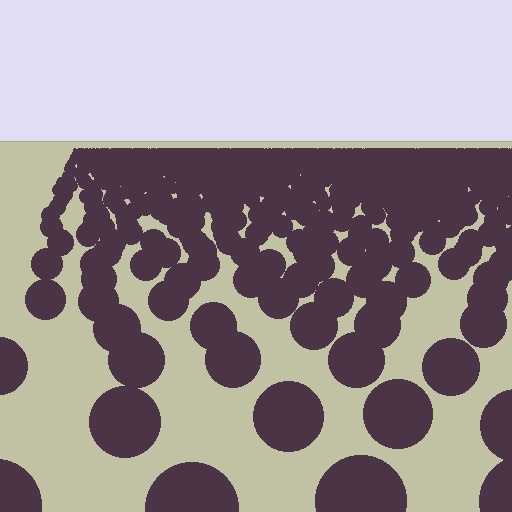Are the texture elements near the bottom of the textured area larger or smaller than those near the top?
Larger. Near the bottom, elements are closer to the viewer and appear at a bigger on-screen size.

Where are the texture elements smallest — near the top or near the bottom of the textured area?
Near the top.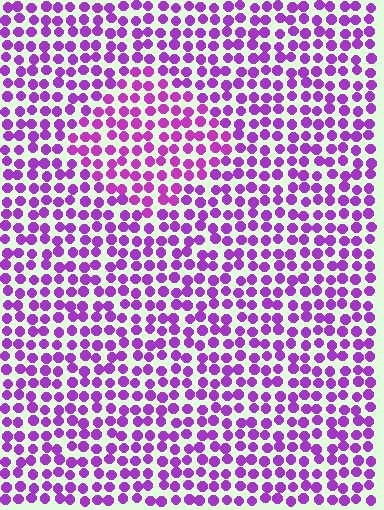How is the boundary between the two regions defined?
The boundary is defined purely by a slight shift in hue (about 17 degrees). Spacing, size, and orientation are identical on both sides.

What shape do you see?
I see a diamond.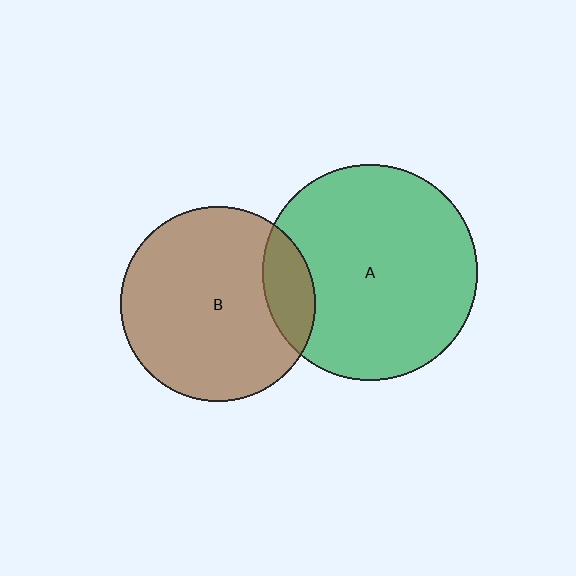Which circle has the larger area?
Circle A (green).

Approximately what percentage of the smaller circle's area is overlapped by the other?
Approximately 15%.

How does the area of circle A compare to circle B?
Approximately 1.2 times.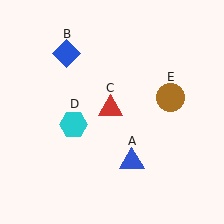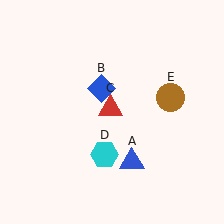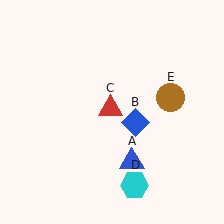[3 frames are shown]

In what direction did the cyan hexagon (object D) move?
The cyan hexagon (object D) moved down and to the right.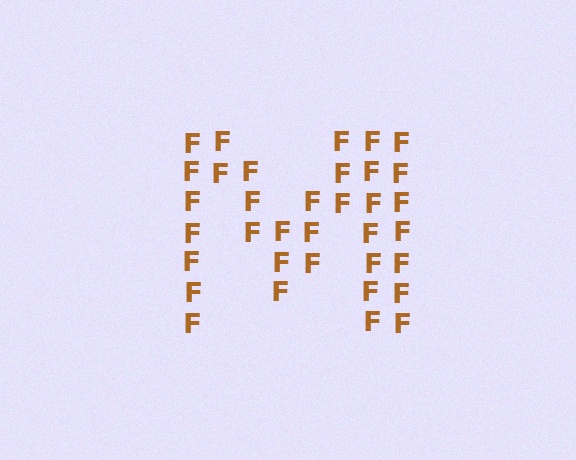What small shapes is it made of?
It is made of small letter F's.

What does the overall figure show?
The overall figure shows the letter M.